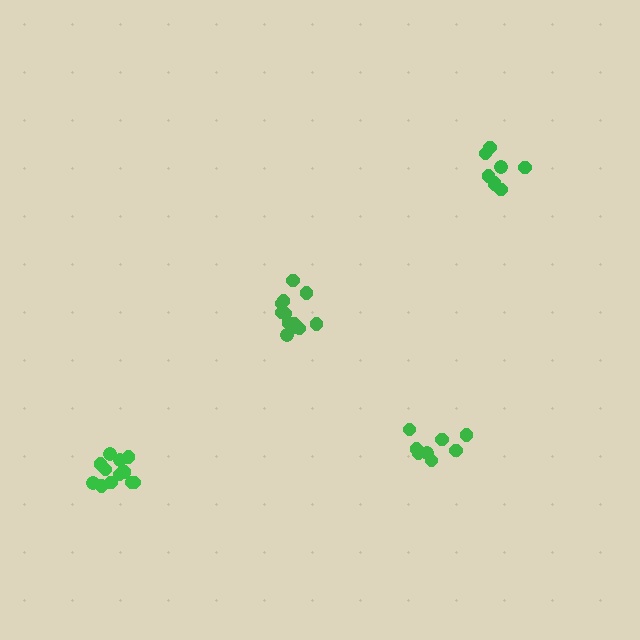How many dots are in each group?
Group 1: 14 dots, Group 2: 13 dots, Group 3: 8 dots, Group 4: 8 dots (43 total).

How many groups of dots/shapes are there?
There are 4 groups.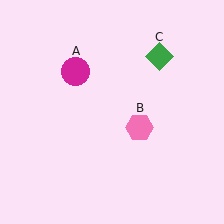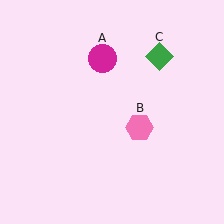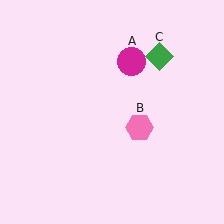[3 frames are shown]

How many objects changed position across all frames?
1 object changed position: magenta circle (object A).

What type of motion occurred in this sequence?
The magenta circle (object A) rotated clockwise around the center of the scene.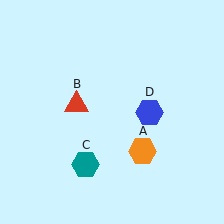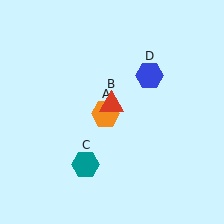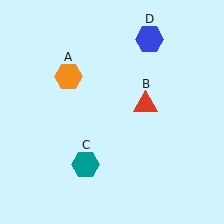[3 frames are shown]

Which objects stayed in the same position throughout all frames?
Teal hexagon (object C) remained stationary.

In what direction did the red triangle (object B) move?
The red triangle (object B) moved right.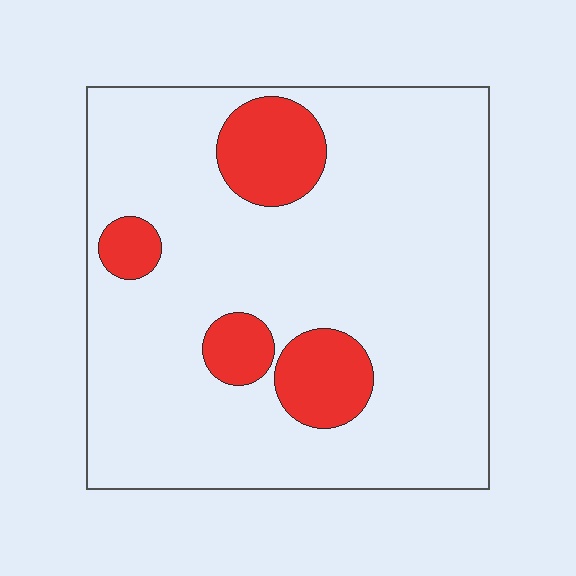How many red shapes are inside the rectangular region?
4.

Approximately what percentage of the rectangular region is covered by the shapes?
Approximately 15%.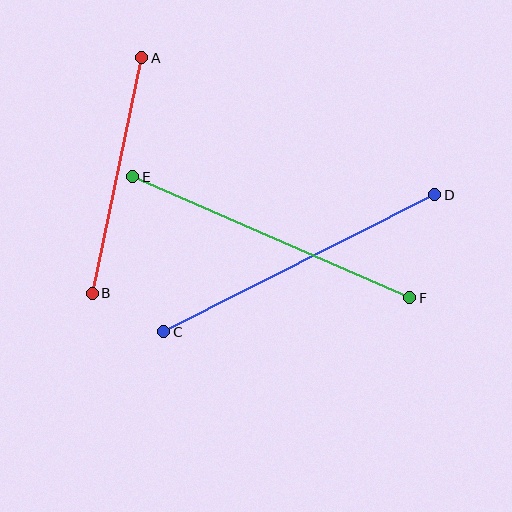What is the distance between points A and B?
The distance is approximately 241 pixels.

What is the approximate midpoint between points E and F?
The midpoint is at approximately (271, 237) pixels.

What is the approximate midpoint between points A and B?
The midpoint is at approximately (117, 175) pixels.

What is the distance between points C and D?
The distance is approximately 304 pixels.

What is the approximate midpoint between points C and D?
The midpoint is at approximately (299, 263) pixels.